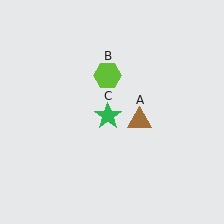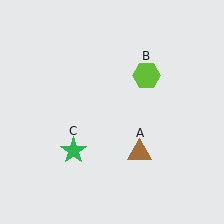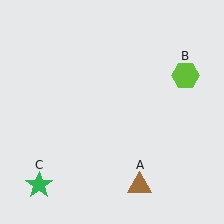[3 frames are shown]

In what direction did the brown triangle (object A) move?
The brown triangle (object A) moved down.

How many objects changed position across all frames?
3 objects changed position: brown triangle (object A), lime hexagon (object B), green star (object C).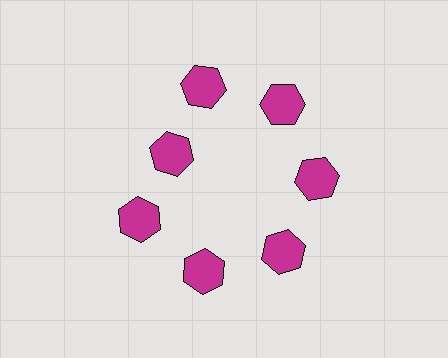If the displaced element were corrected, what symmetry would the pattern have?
It would have 7-fold rotational symmetry — the pattern would map onto itself every 51 degrees.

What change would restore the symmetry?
The symmetry would be restored by moving it outward, back onto the ring so that all 7 hexagons sit at equal angles and equal distance from the center.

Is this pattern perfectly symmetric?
No. The 7 magenta hexagons are arranged in a ring, but one element near the 10 o'clock position is pulled inward toward the center, breaking the 7-fold rotational symmetry.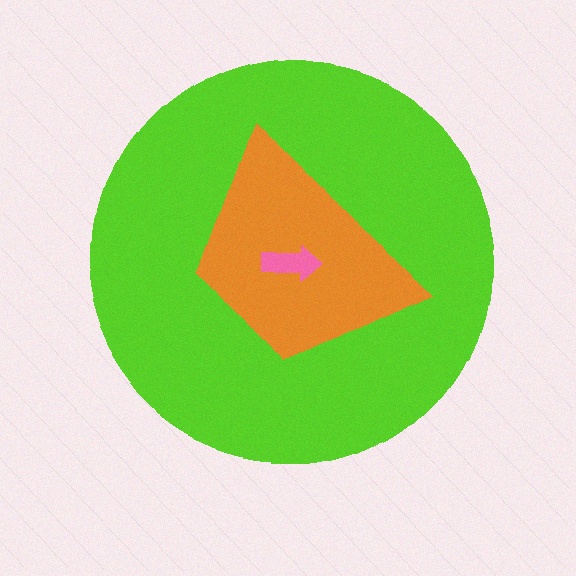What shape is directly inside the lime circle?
The orange trapezoid.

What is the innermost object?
The pink arrow.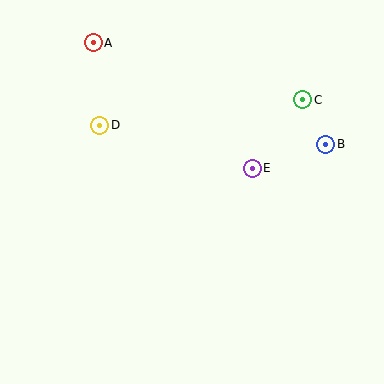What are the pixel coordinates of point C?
Point C is at (303, 100).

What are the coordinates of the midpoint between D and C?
The midpoint between D and C is at (201, 113).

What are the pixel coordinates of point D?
Point D is at (100, 125).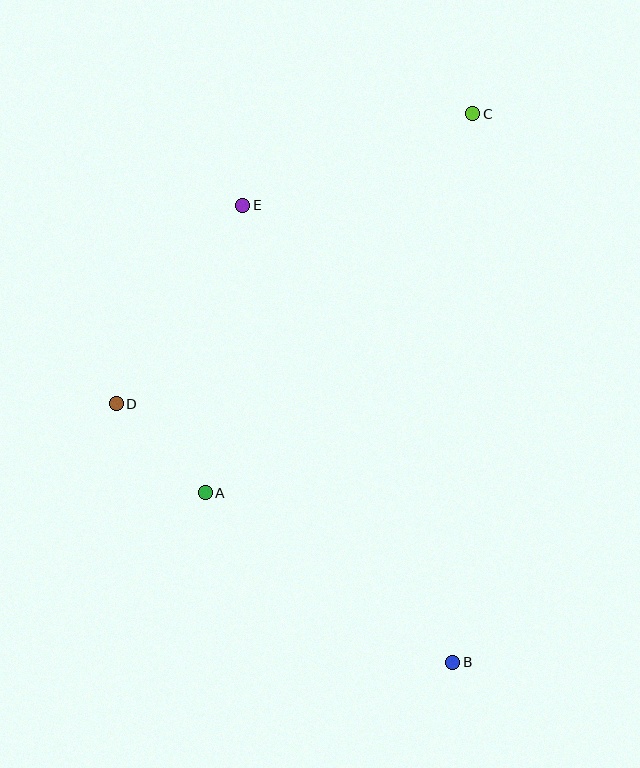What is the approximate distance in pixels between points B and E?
The distance between B and E is approximately 503 pixels.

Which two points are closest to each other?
Points A and D are closest to each other.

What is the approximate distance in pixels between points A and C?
The distance between A and C is approximately 464 pixels.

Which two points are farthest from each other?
Points B and C are farthest from each other.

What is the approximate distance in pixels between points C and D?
The distance between C and D is approximately 460 pixels.